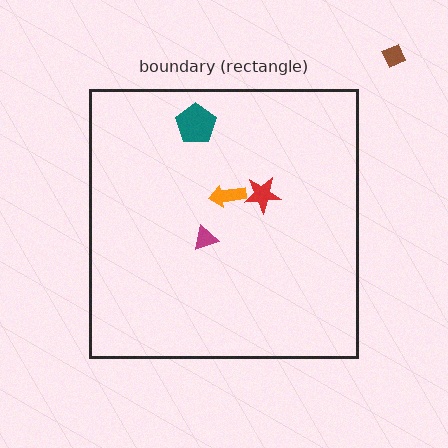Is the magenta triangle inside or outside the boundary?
Inside.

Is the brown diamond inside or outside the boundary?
Outside.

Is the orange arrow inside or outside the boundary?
Inside.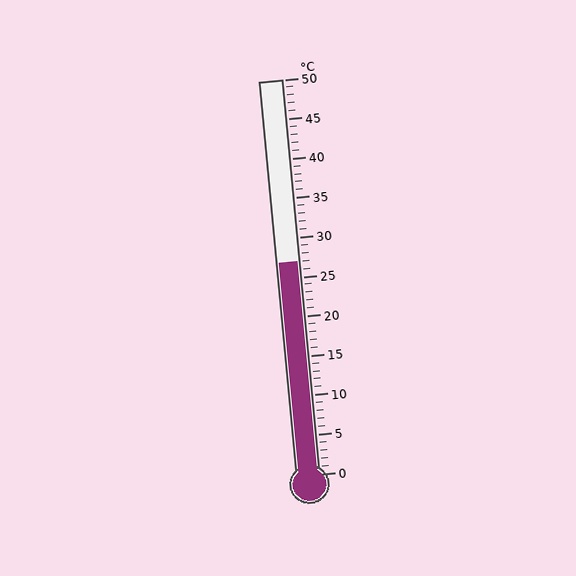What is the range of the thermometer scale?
The thermometer scale ranges from 0°C to 50°C.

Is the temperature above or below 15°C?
The temperature is above 15°C.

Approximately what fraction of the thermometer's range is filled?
The thermometer is filled to approximately 55% of its range.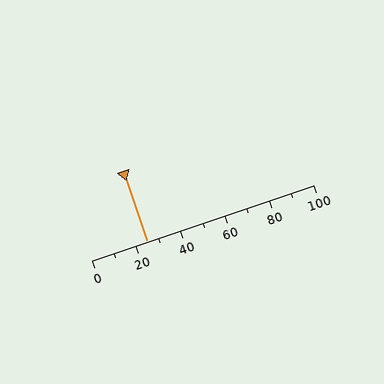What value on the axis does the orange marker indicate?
The marker indicates approximately 25.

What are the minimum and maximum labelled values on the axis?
The axis runs from 0 to 100.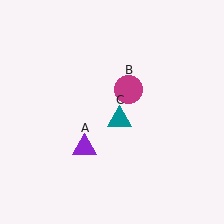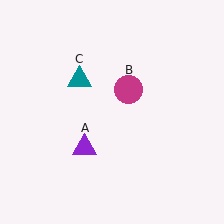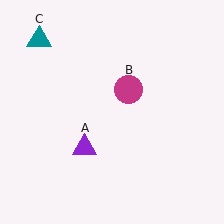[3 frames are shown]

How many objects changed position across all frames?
1 object changed position: teal triangle (object C).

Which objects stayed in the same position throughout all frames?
Purple triangle (object A) and magenta circle (object B) remained stationary.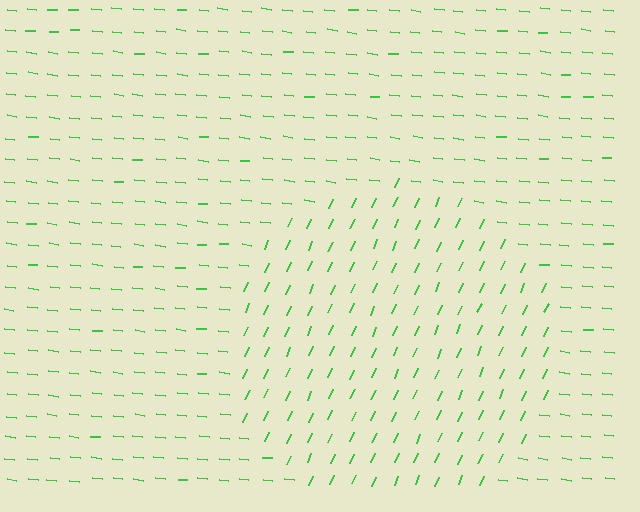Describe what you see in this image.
The image is filled with small green line segments. A circle region in the image has lines oriented differently from the surrounding lines, creating a visible texture boundary.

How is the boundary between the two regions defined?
The boundary is defined purely by a change in line orientation (approximately 73 degrees difference). All lines are the same color and thickness.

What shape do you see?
I see a circle.